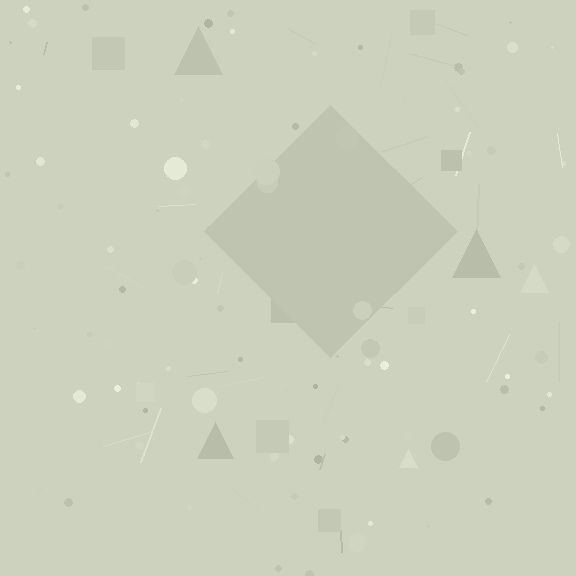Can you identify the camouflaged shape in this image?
The camouflaged shape is a diamond.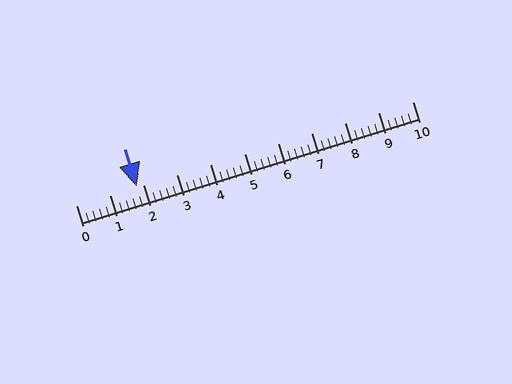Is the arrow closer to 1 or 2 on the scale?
The arrow is closer to 2.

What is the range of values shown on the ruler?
The ruler shows values from 0 to 10.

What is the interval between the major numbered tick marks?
The major tick marks are spaced 1 units apart.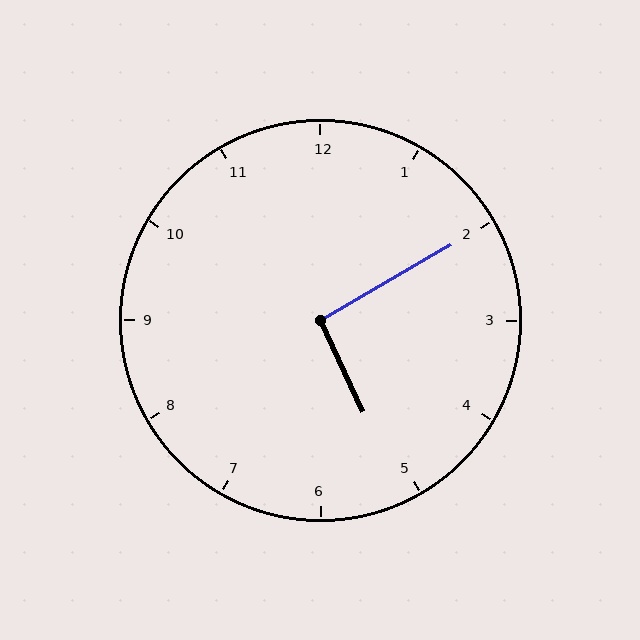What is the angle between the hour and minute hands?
Approximately 95 degrees.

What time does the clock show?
5:10.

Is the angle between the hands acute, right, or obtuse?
It is right.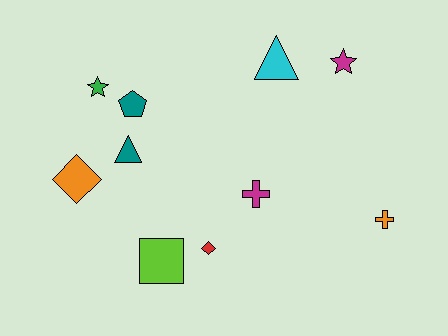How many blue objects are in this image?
There are no blue objects.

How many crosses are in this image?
There are 2 crosses.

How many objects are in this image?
There are 10 objects.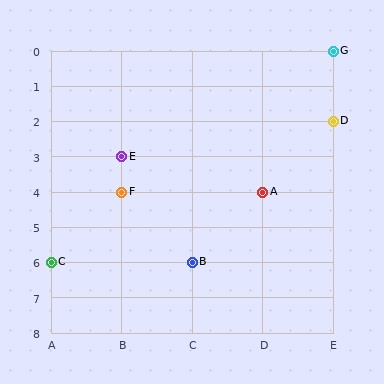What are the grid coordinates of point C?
Point C is at grid coordinates (A, 6).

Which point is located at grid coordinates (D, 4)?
Point A is at (D, 4).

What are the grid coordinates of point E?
Point E is at grid coordinates (B, 3).